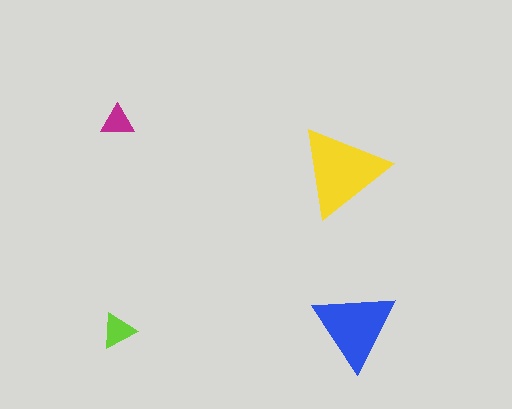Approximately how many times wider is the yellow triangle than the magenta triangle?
About 2.5 times wider.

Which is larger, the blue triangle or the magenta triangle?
The blue one.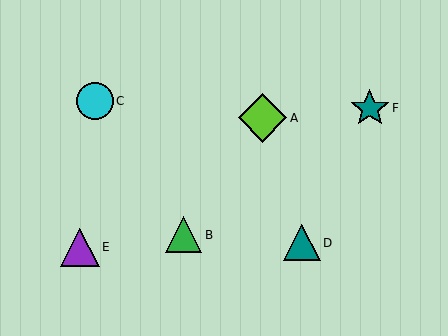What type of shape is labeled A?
Shape A is a lime diamond.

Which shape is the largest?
The lime diamond (labeled A) is the largest.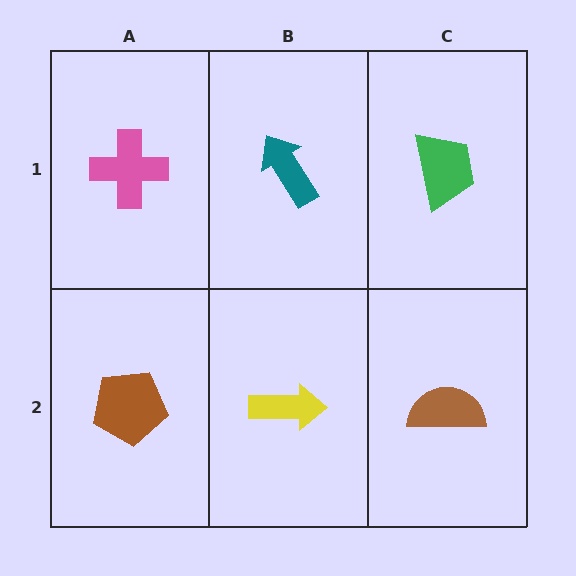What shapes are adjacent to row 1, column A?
A brown pentagon (row 2, column A), a teal arrow (row 1, column B).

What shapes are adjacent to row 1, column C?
A brown semicircle (row 2, column C), a teal arrow (row 1, column B).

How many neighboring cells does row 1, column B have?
3.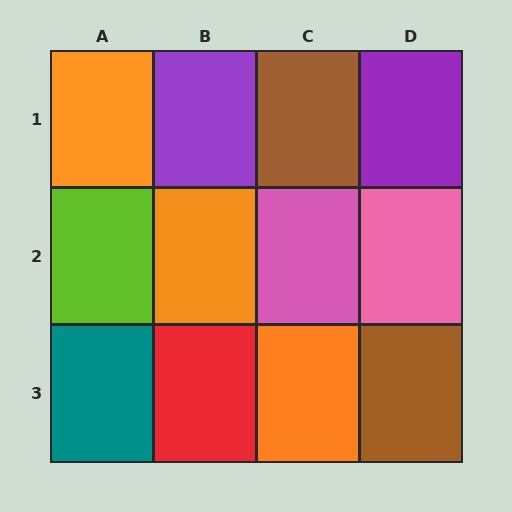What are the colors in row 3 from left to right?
Teal, red, orange, brown.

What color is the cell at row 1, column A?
Orange.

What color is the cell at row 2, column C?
Pink.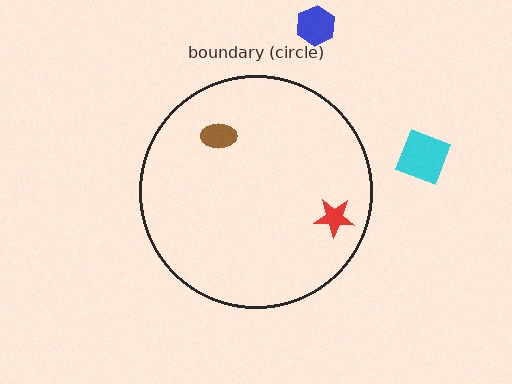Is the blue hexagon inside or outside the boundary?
Outside.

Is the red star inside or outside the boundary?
Inside.